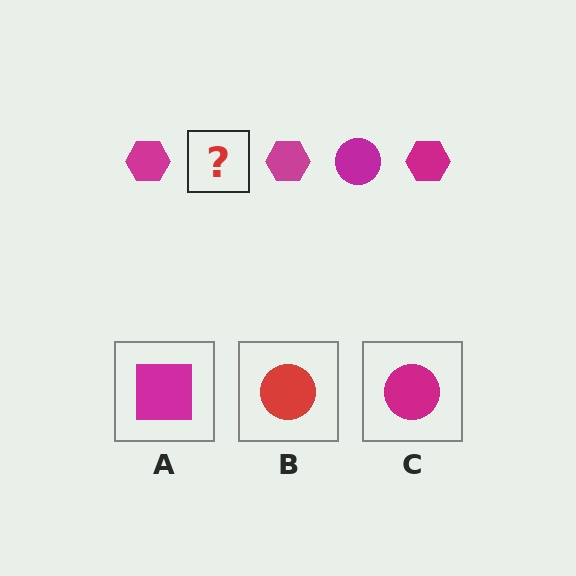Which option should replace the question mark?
Option C.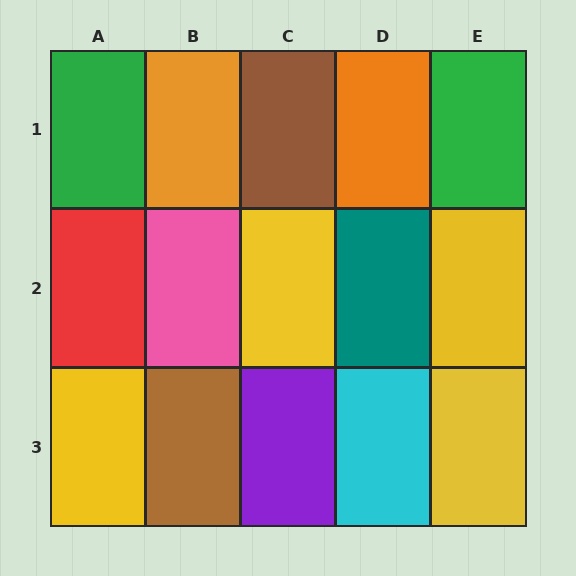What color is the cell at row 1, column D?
Orange.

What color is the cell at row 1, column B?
Orange.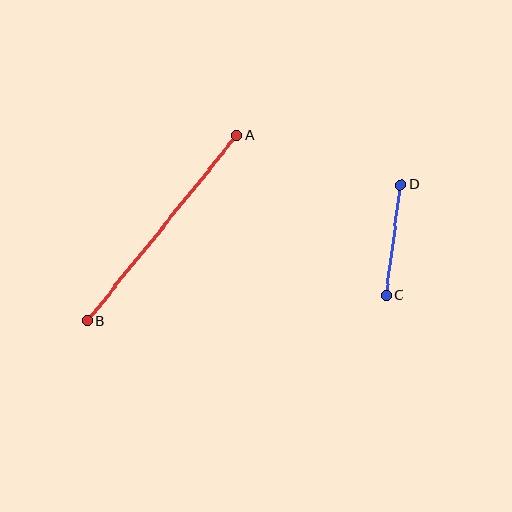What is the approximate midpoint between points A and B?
The midpoint is at approximately (162, 228) pixels.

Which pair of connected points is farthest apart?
Points A and B are farthest apart.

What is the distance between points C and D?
The distance is approximately 111 pixels.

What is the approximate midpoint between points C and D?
The midpoint is at approximately (393, 240) pixels.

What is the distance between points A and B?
The distance is approximately 238 pixels.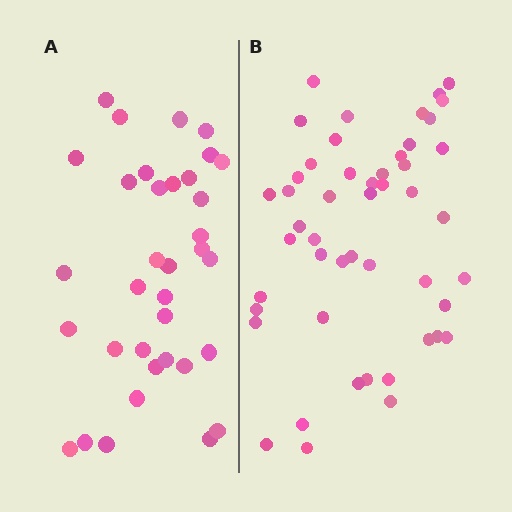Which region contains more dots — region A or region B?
Region B (the right region) has more dots.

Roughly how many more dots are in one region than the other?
Region B has approximately 15 more dots than region A.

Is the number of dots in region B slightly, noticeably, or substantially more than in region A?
Region B has noticeably more, but not dramatically so. The ratio is roughly 1.4 to 1.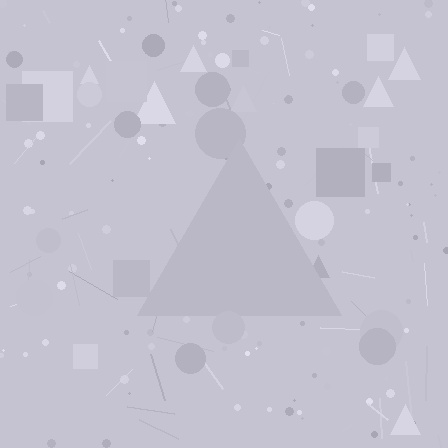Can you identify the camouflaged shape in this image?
The camouflaged shape is a triangle.